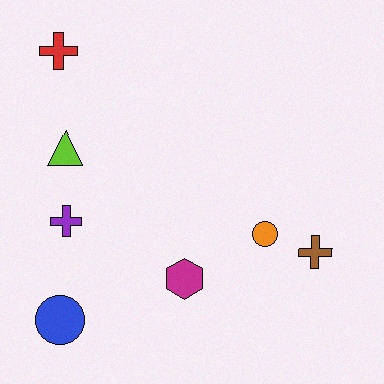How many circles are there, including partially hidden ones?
There are 2 circles.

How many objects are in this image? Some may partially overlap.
There are 7 objects.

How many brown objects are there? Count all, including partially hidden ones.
There is 1 brown object.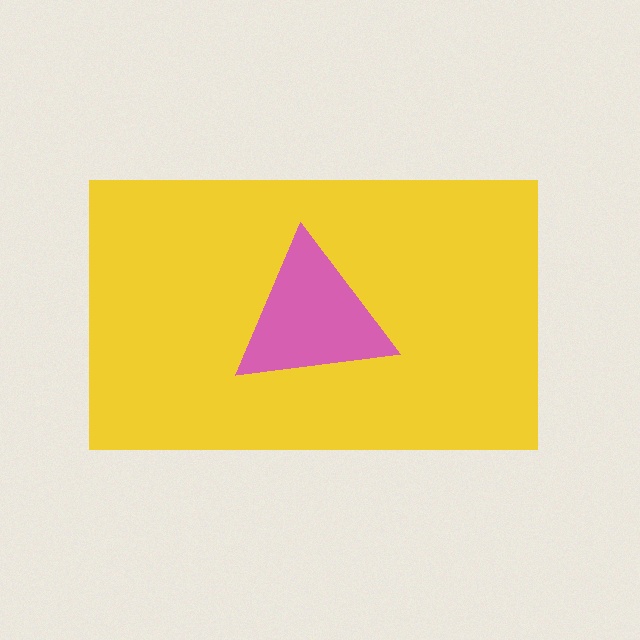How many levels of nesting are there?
2.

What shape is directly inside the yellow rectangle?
The pink triangle.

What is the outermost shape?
The yellow rectangle.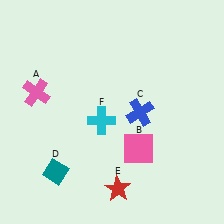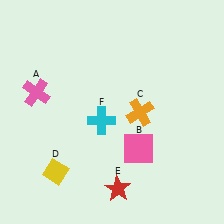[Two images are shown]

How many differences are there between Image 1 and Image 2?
There are 2 differences between the two images.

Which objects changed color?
C changed from blue to orange. D changed from teal to yellow.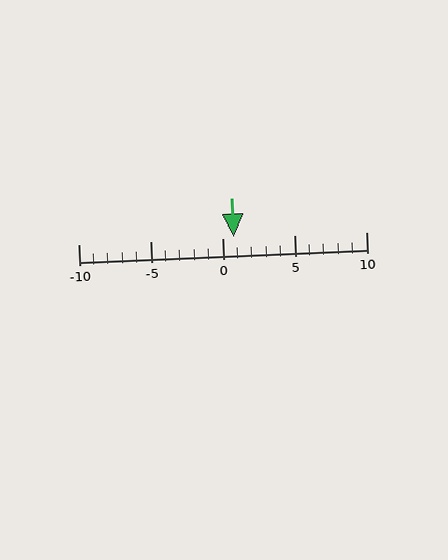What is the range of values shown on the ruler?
The ruler shows values from -10 to 10.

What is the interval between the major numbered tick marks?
The major tick marks are spaced 5 units apart.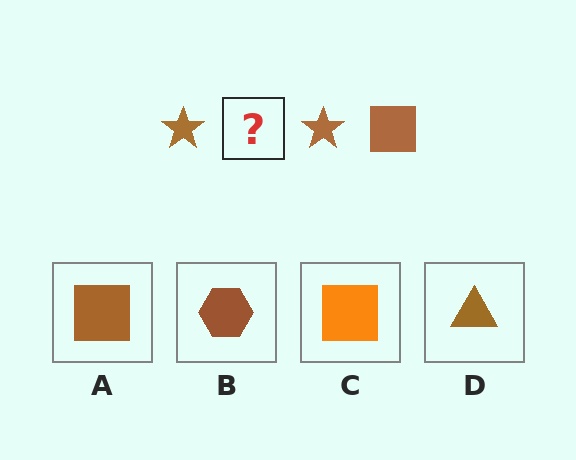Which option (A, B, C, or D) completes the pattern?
A.